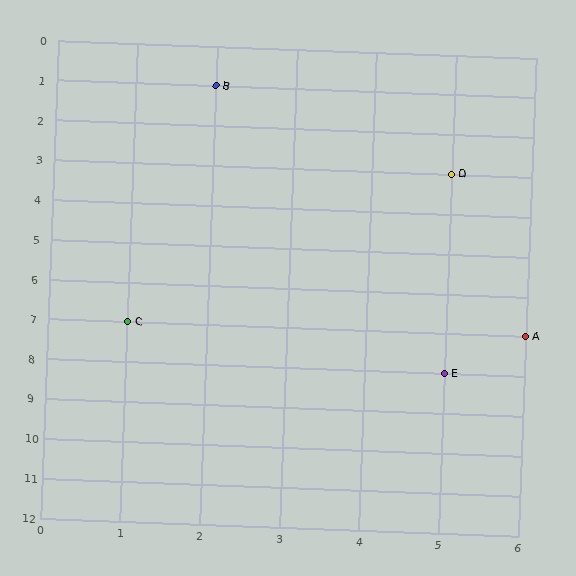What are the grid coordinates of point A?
Point A is at grid coordinates (6, 7).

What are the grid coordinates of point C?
Point C is at grid coordinates (1, 7).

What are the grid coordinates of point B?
Point B is at grid coordinates (2, 1).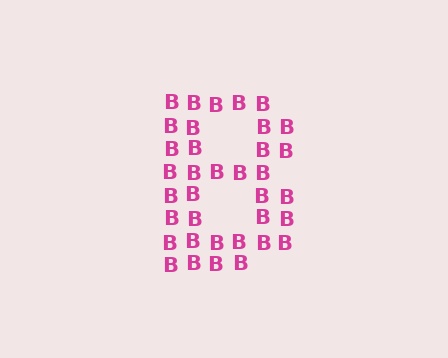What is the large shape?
The large shape is the letter B.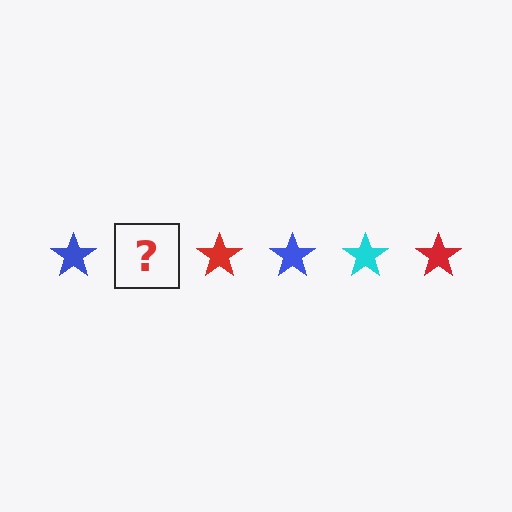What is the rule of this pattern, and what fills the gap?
The rule is that the pattern cycles through blue, cyan, red stars. The gap should be filled with a cyan star.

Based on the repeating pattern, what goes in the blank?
The blank should be a cyan star.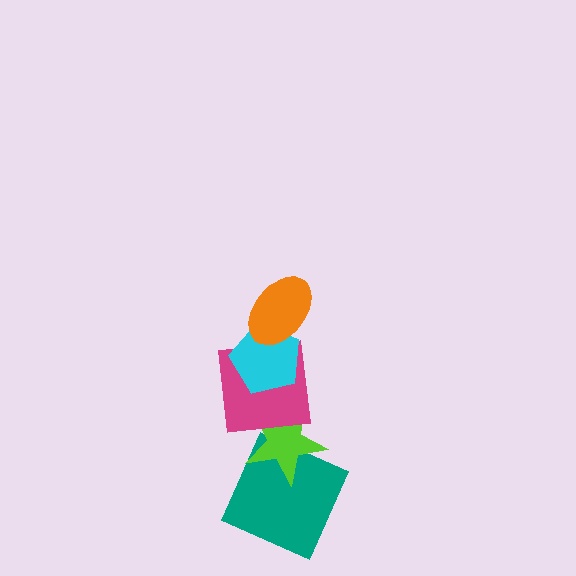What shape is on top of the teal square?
The lime star is on top of the teal square.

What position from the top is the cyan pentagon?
The cyan pentagon is 2nd from the top.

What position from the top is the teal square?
The teal square is 5th from the top.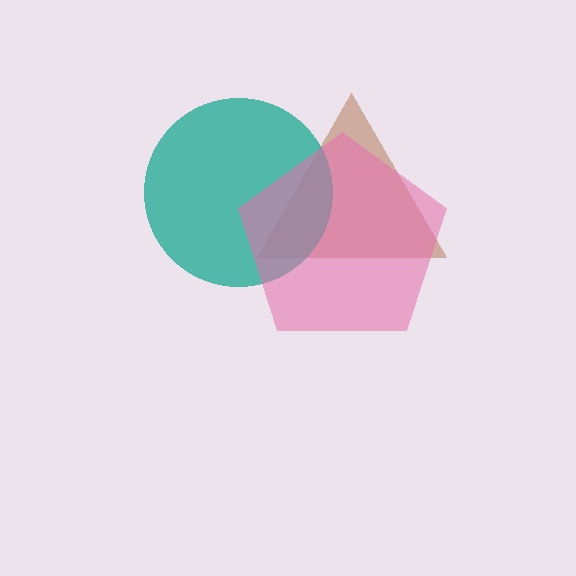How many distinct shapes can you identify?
There are 3 distinct shapes: a brown triangle, a teal circle, a pink pentagon.